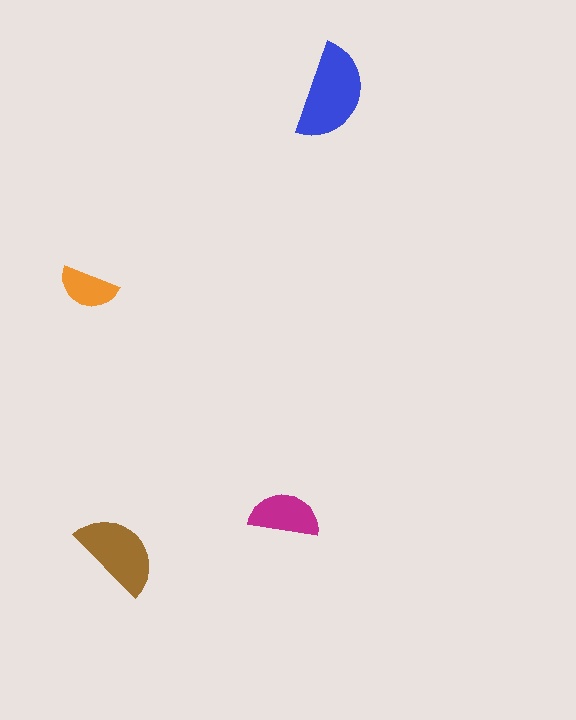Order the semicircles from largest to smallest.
the blue one, the brown one, the magenta one, the orange one.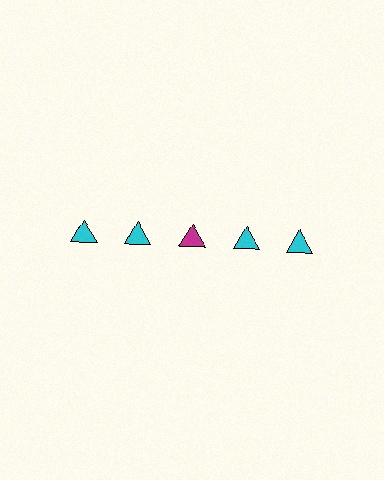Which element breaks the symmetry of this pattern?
The magenta triangle in the top row, center column breaks the symmetry. All other shapes are cyan triangles.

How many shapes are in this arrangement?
There are 5 shapes arranged in a grid pattern.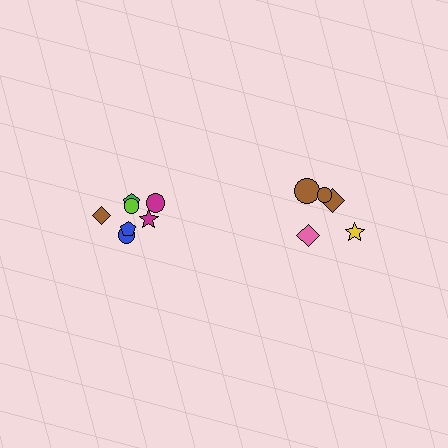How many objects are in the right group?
There are 5 objects.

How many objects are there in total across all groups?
There are 12 objects.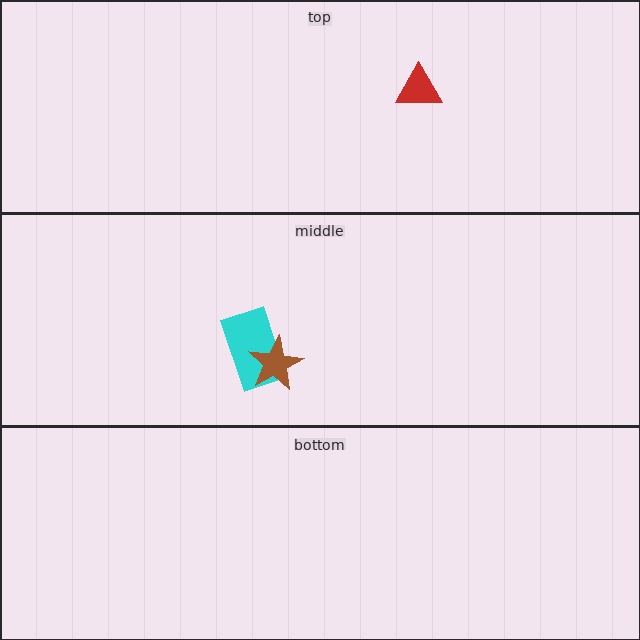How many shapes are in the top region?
1.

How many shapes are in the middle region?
2.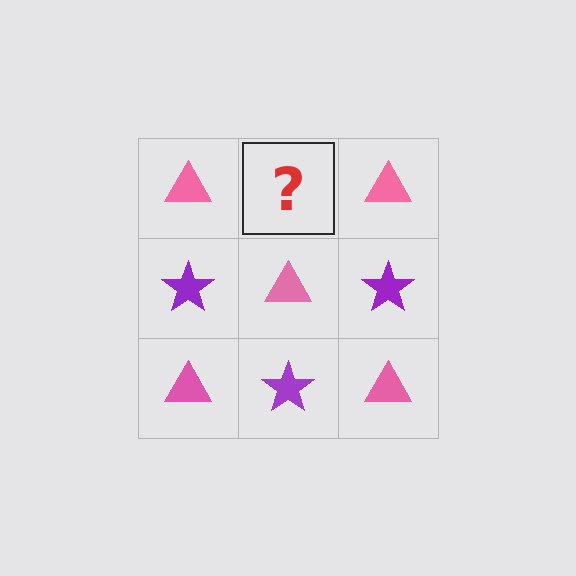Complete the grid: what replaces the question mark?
The question mark should be replaced with a purple star.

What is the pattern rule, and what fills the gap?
The rule is that it alternates pink triangle and purple star in a checkerboard pattern. The gap should be filled with a purple star.